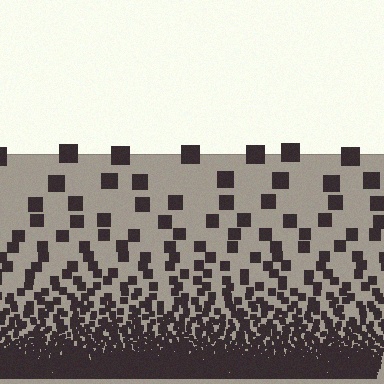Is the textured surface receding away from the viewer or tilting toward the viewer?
The surface appears to tilt toward the viewer. Texture elements get larger and sparser toward the top.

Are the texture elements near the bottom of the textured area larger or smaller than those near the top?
Smaller. The gradient is inverted — elements near the bottom are smaller and denser.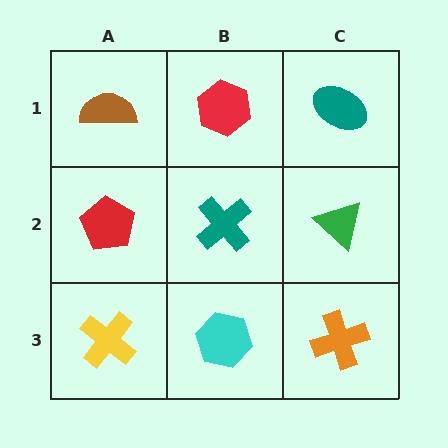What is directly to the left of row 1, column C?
A red hexagon.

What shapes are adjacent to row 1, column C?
A green triangle (row 2, column C), a red hexagon (row 1, column B).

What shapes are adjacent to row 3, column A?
A red pentagon (row 2, column A), a cyan hexagon (row 3, column B).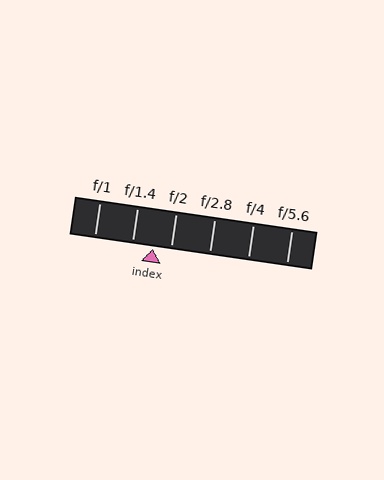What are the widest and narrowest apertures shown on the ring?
The widest aperture shown is f/1 and the narrowest is f/5.6.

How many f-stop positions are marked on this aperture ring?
There are 6 f-stop positions marked.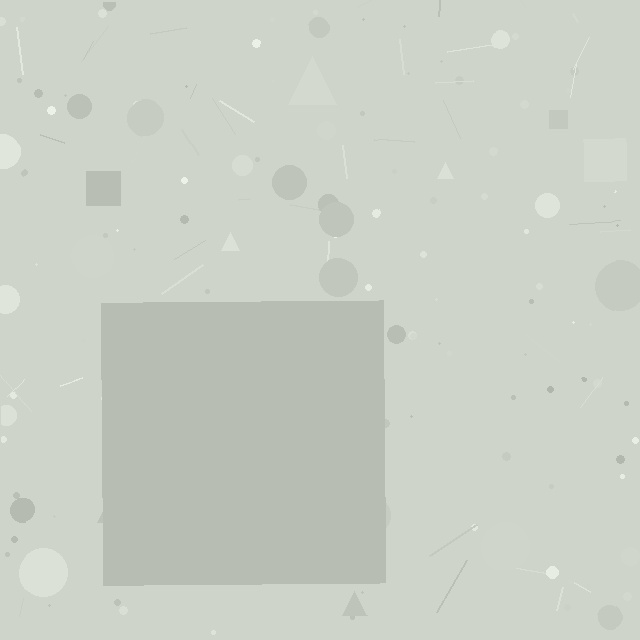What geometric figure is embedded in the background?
A square is embedded in the background.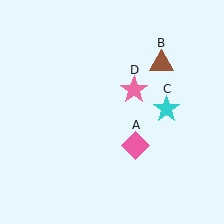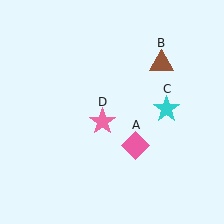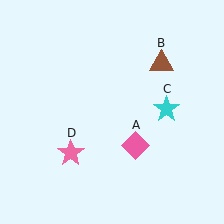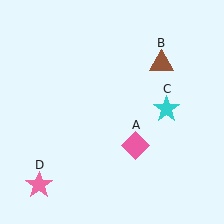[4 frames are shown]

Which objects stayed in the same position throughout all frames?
Pink diamond (object A) and brown triangle (object B) and cyan star (object C) remained stationary.